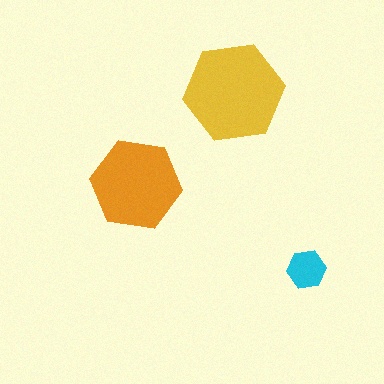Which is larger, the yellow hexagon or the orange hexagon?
The yellow one.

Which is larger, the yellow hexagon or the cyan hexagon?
The yellow one.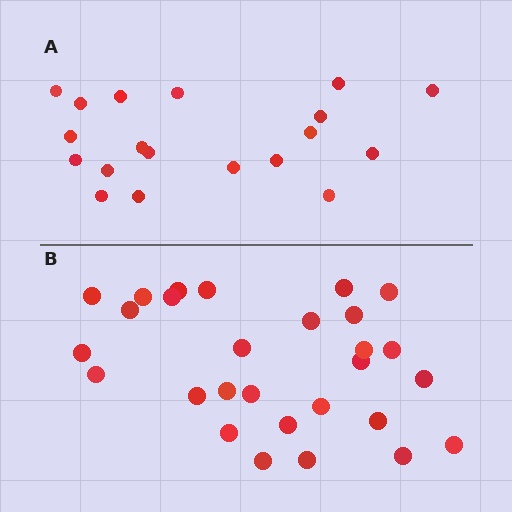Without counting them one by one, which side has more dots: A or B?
Region B (the bottom region) has more dots.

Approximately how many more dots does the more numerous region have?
Region B has roughly 8 or so more dots than region A.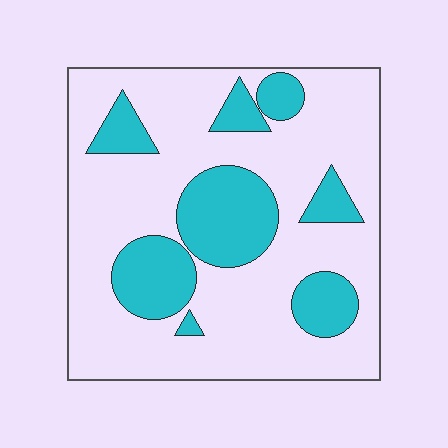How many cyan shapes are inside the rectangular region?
8.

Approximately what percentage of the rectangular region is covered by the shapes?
Approximately 25%.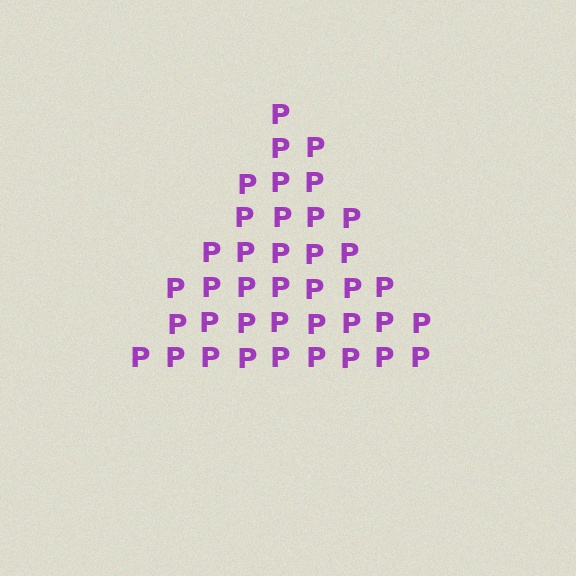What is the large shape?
The large shape is a triangle.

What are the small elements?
The small elements are letter P's.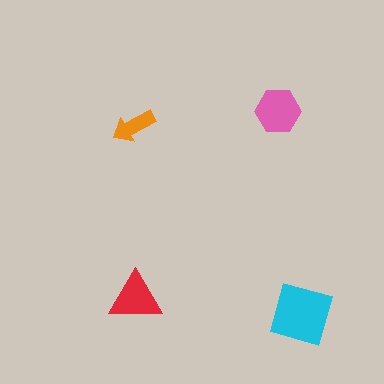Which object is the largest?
The cyan diamond.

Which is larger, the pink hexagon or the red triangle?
The pink hexagon.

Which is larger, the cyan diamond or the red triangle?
The cyan diamond.